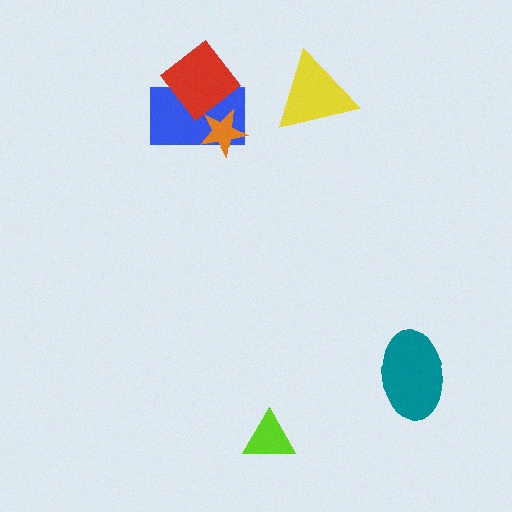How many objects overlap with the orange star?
2 objects overlap with the orange star.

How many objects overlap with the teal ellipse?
0 objects overlap with the teal ellipse.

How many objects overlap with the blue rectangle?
2 objects overlap with the blue rectangle.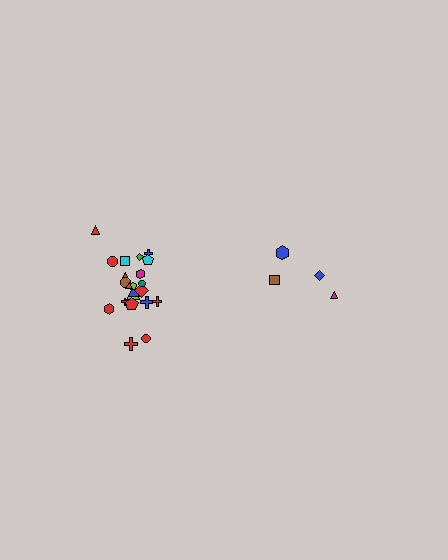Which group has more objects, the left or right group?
The left group.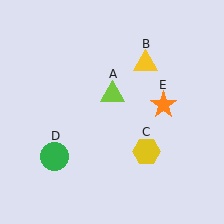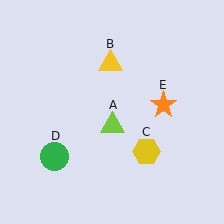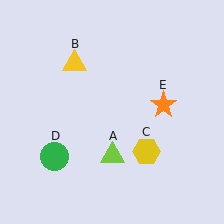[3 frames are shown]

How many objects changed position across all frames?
2 objects changed position: lime triangle (object A), yellow triangle (object B).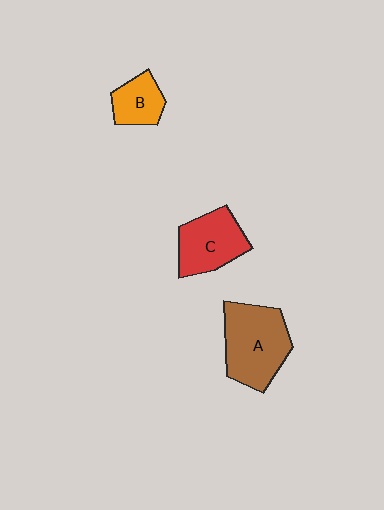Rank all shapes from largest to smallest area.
From largest to smallest: A (brown), C (red), B (orange).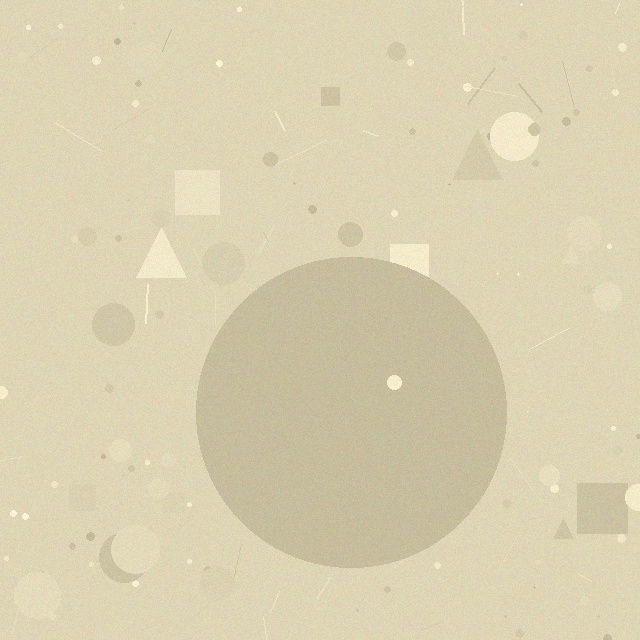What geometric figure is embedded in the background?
A circle is embedded in the background.